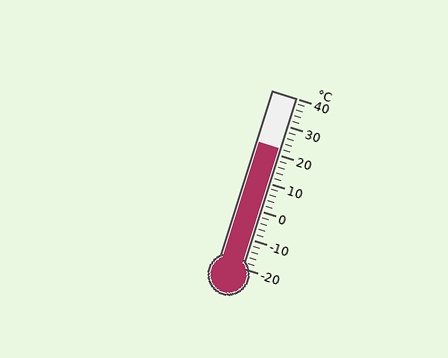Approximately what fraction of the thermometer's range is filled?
The thermometer is filled to approximately 70% of its range.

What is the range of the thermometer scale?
The thermometer scale ranges from -20°C to 40°C.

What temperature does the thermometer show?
The thermometer shows approximately 22°C.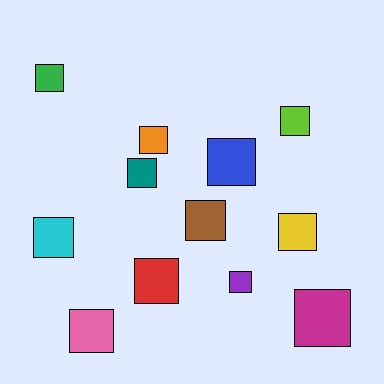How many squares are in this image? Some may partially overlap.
There are 12 squares.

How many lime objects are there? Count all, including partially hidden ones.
There is 1 lime object.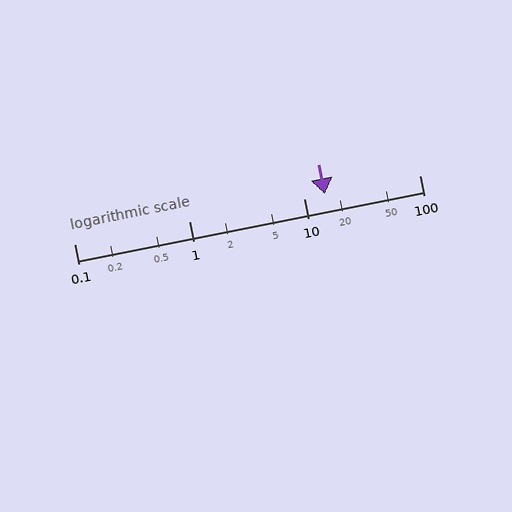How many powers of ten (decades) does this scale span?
The scale spans 3 decades, from 0.1 to 100.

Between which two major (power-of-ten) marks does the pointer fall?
The pointer is between 10 and 100.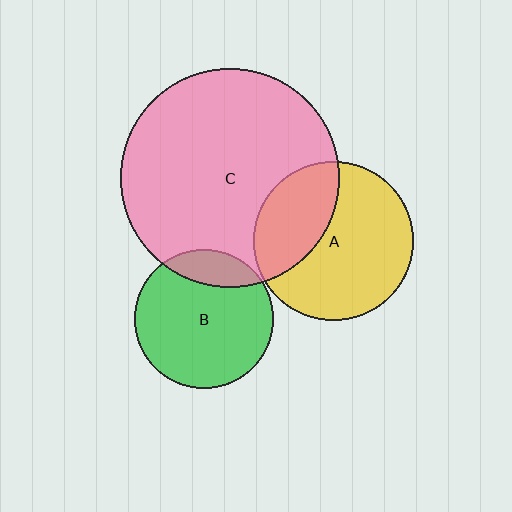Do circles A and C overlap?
Yes.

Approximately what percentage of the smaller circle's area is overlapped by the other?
Approximately 35%.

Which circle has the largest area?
Circle C (pink).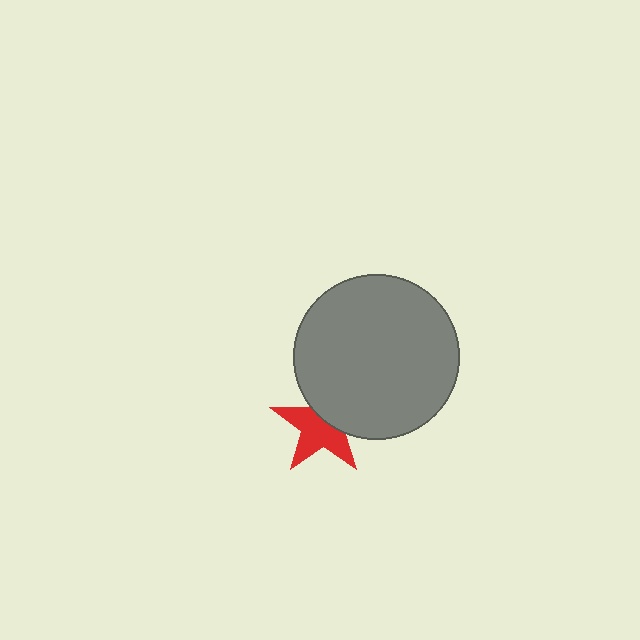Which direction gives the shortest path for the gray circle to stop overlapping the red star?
Moving toward the upper-right gives the shortest separation.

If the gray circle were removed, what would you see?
You would see the complete red star.